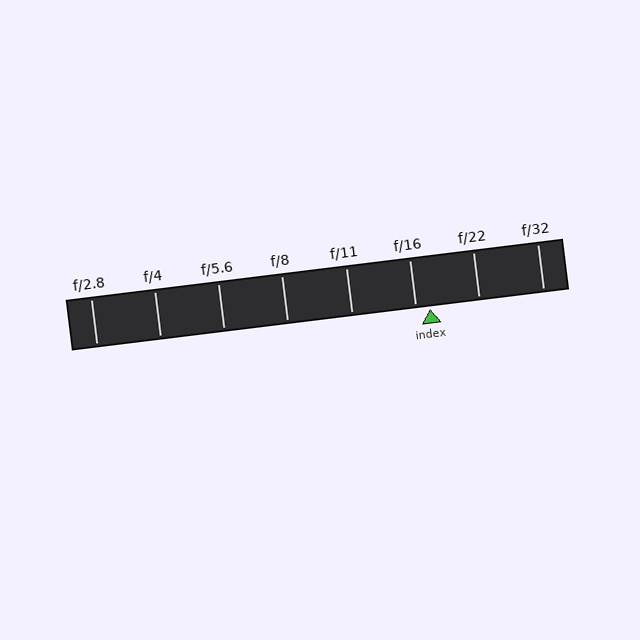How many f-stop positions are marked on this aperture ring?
There are 8 f-stop positions marked.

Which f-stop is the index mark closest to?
The index mark is closest to f/16.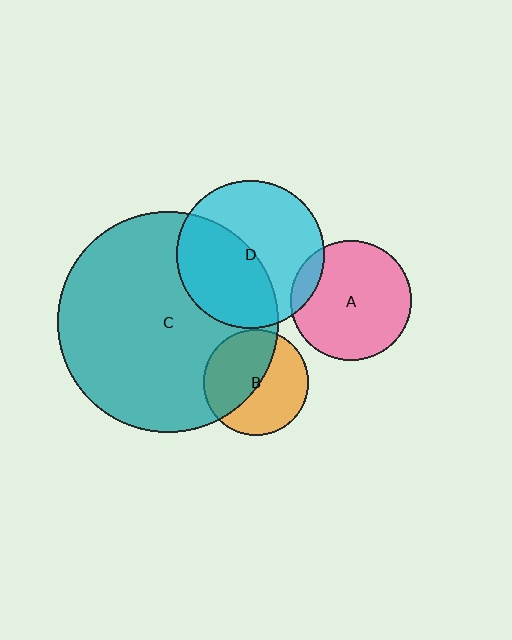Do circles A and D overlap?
Yes.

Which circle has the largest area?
Circle C (teal).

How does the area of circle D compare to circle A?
Approximately 1.5 times.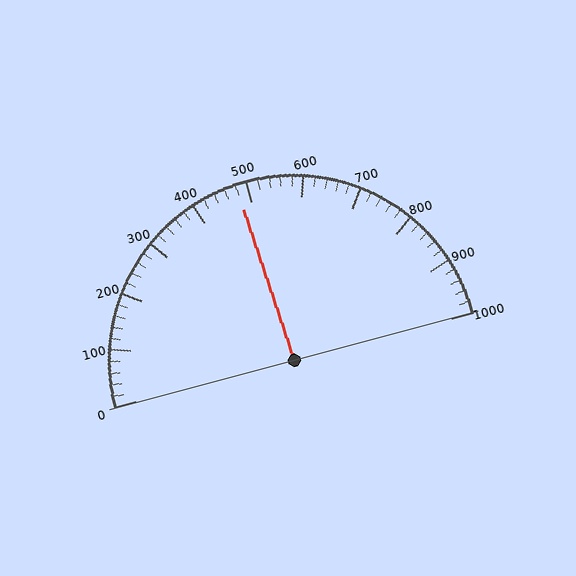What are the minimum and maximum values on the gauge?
The gauge ranges from 0 to 1000.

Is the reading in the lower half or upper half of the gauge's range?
The reading is in the lower half of the range (0 to 1000).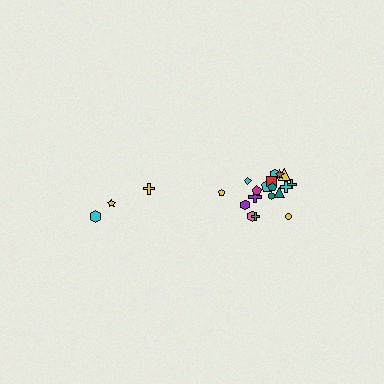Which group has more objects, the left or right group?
The right group.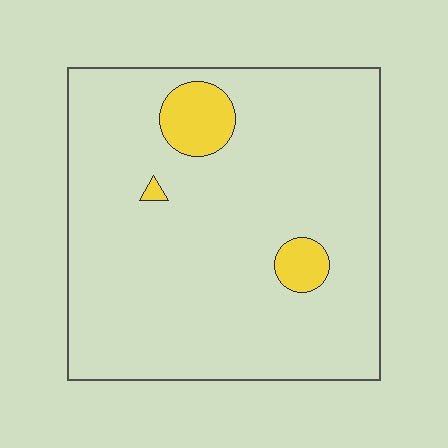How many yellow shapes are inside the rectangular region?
3.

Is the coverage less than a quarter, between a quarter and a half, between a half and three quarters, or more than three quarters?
Less than a quarter.